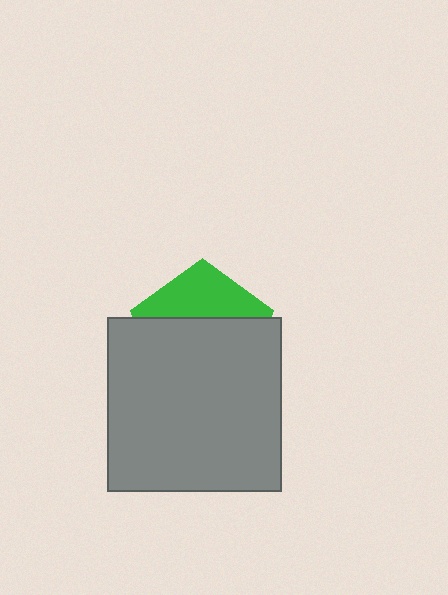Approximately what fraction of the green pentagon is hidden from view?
Roughly 65% of the green pentagon is hidden behind the gray square.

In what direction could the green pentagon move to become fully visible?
The green pentagon could move up. That would shift it out from behind the gray square entirely.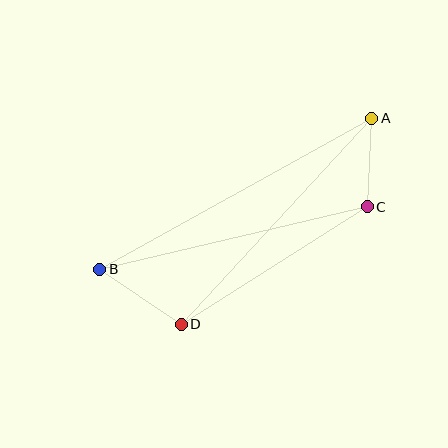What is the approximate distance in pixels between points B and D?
The distance between B and D is approximately 99 pixels.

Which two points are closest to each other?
Points A and C are closest to each other.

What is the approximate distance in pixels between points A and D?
The distance between A and D is approximately 281 pixels.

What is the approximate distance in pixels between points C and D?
The distance between C and D is approximately 220 pixels.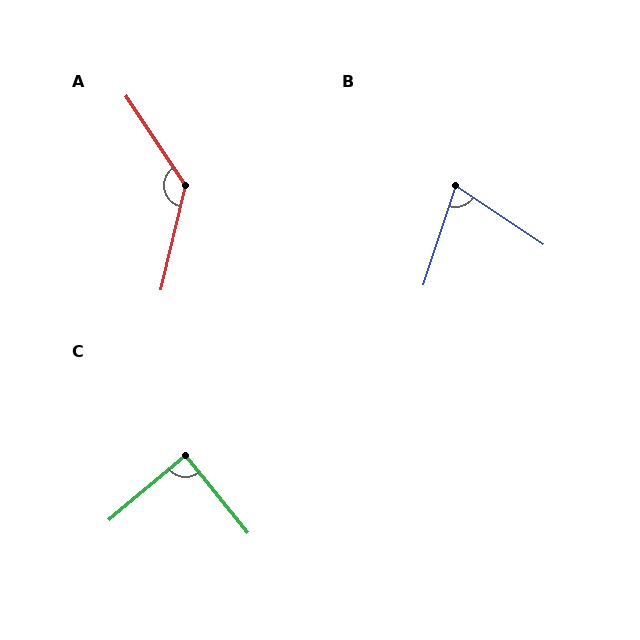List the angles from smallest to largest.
B (75°), C (88°), A (133°).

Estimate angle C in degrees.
Approximately 88 degrees.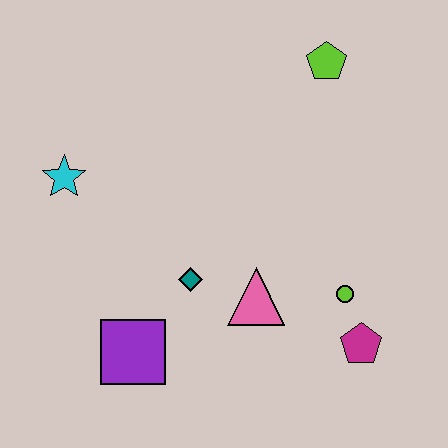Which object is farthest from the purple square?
The lime pentagon is farthest from the purple square.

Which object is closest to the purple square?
The teal diamond is closest to the purple square.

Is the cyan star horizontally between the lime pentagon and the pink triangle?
No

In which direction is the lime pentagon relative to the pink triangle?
The lime pentagon is above the pink triangle.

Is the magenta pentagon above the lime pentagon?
No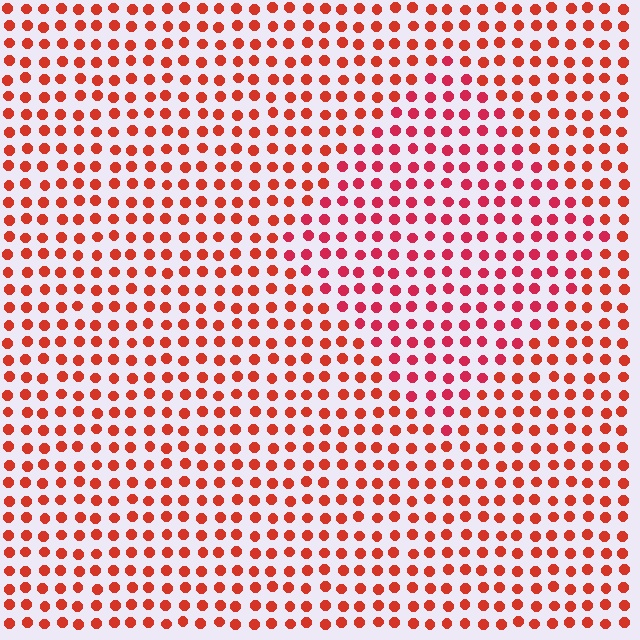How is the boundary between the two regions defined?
The boundary is defined purely by a slight shift in hue (about 21 degrees). Spacing, size, and orientation are identical on both sides.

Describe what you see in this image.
The image is filled with small red elements in a uniform arrangement. A diamond-shaped region is visible where the elements are tinted to a slightly different hue, forming a subtle color boundary.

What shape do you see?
I see a diamond.